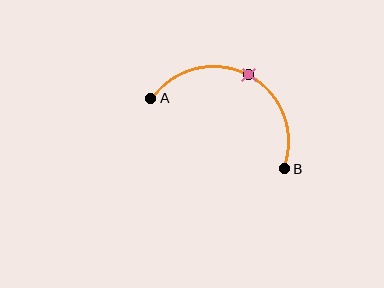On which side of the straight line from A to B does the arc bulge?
The arc bulges above the straight line connecting A and B.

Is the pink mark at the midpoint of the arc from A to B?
Yes. The pink mark lies on the arc at equal arc-length from both A and B — it is the arc midpoint.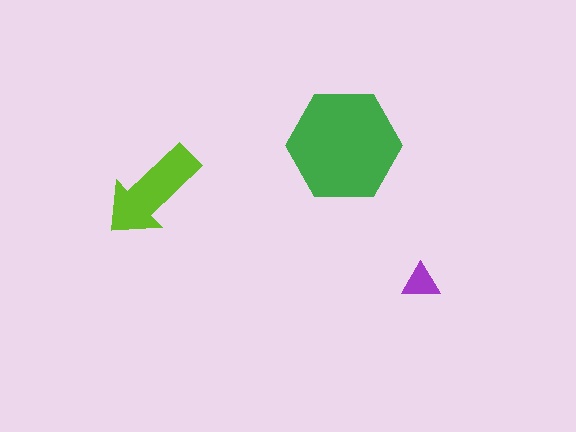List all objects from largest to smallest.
The green hexagon, the lime arrow, the purple triangle.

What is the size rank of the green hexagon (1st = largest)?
1st.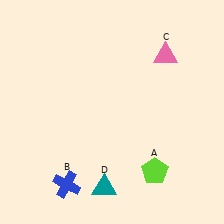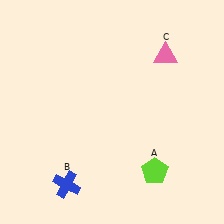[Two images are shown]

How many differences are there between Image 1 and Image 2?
There is 1 difference between the two images.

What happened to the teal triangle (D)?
The teal triangle (D) was removed in Image 2. It was in the bottom-left area of Image 1.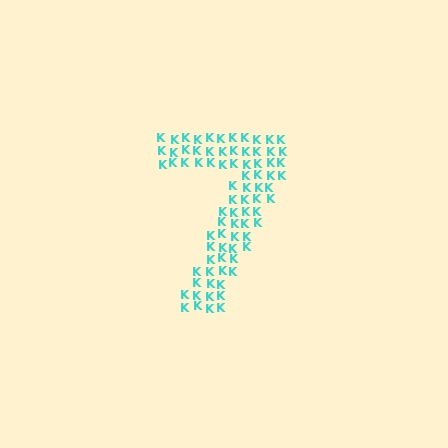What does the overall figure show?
The overall figure shows the digit 7.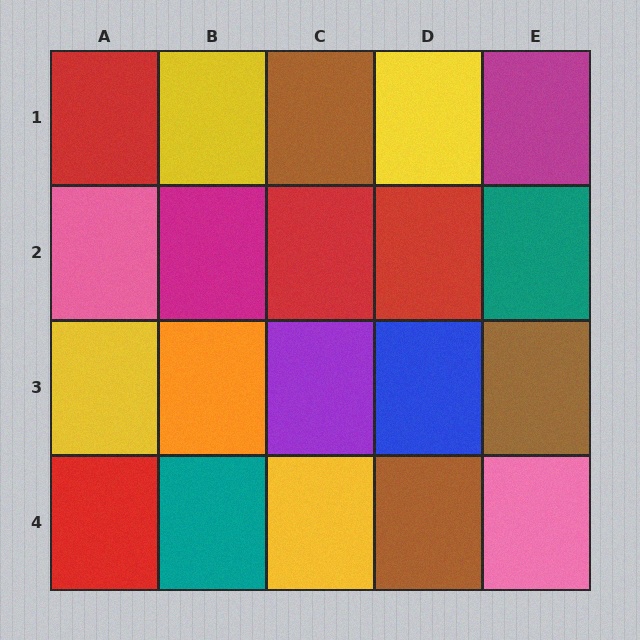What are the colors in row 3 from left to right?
Yellow, orange, purple, blue, brown.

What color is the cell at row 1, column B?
Yellow.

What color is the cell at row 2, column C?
Red.